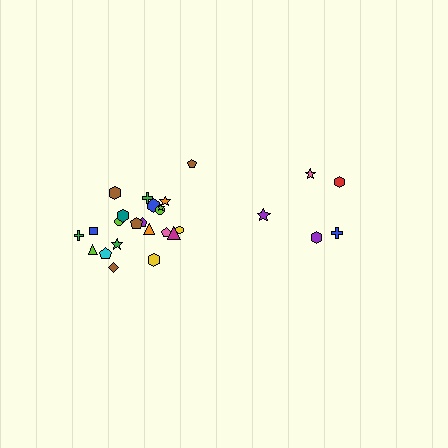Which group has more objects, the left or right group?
The left group.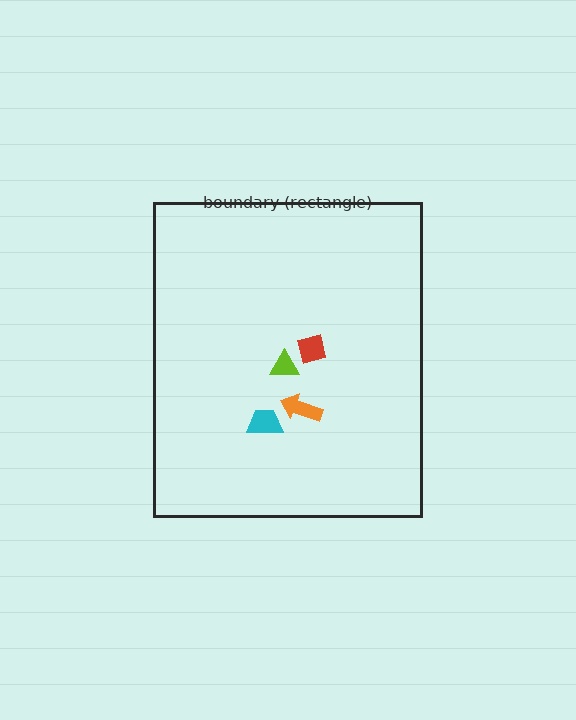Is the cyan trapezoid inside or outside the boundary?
Inside.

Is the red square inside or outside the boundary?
Inside.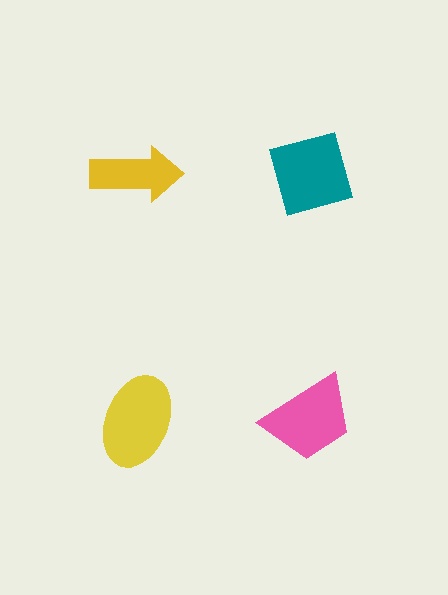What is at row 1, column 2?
A teal square.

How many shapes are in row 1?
2 shapes.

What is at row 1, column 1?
A yellow arrow.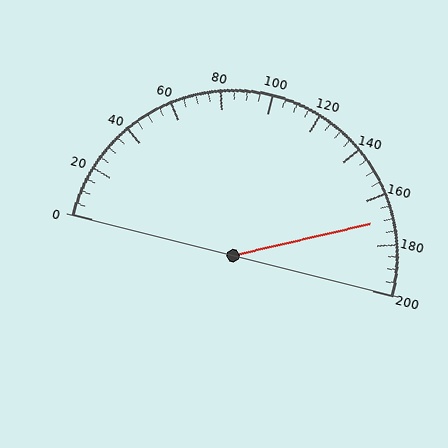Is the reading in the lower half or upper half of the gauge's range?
The reading is in the upper half of the range (0 to 200).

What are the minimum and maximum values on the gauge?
The gauge ranges from 0 to 200.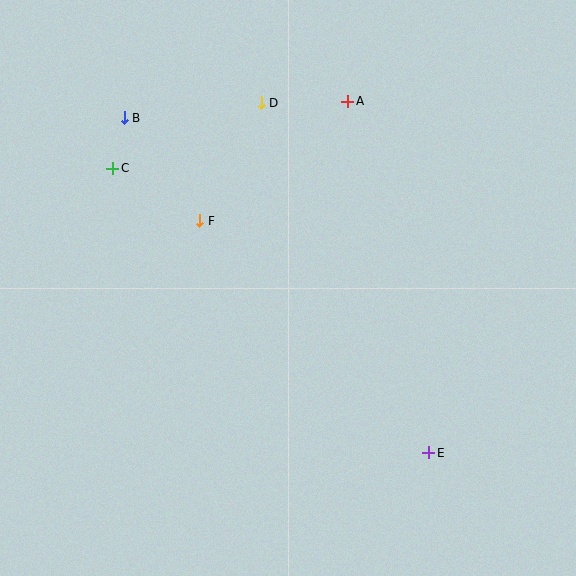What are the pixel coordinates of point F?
Point F is at (200, 221).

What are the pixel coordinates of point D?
Point D is at (261, 103).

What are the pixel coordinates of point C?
Point C is at (113, 168).